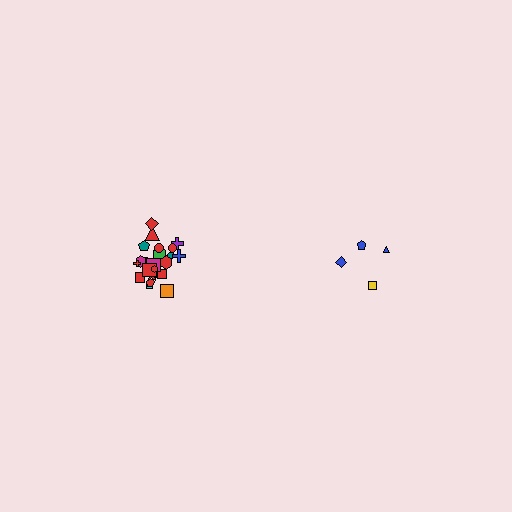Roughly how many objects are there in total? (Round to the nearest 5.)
Roughly 30 objects in total.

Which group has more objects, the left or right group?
The left group.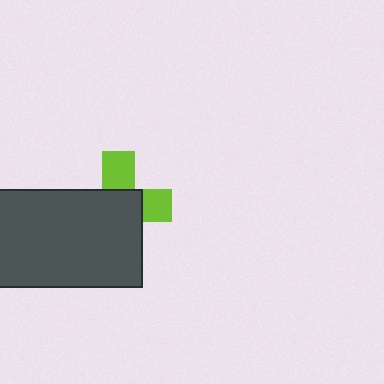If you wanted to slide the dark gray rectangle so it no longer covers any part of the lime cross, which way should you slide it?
Slide it toward the lower-left — that is the most direct way to separate the two shapes.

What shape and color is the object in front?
The object in front is a dark gray rectangle.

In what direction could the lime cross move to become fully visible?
The lime cross could move toward the upper-right. That would shift it out from behind the dark gray rectangle entirely.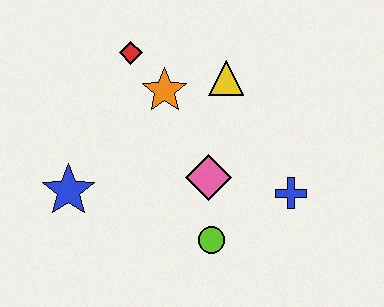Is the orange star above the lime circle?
Yes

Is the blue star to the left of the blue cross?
Yes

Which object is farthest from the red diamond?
The blue cross is farthest from the red diamond.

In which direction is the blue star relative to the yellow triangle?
The blue star is to the left of the yellow triangle.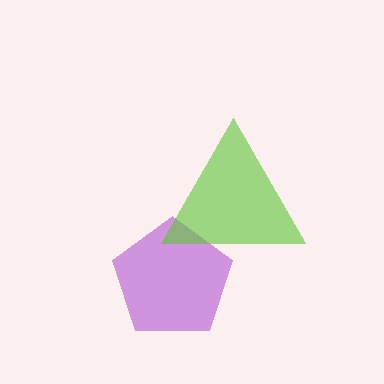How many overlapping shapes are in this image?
There are 2 overlapping shapes in the image.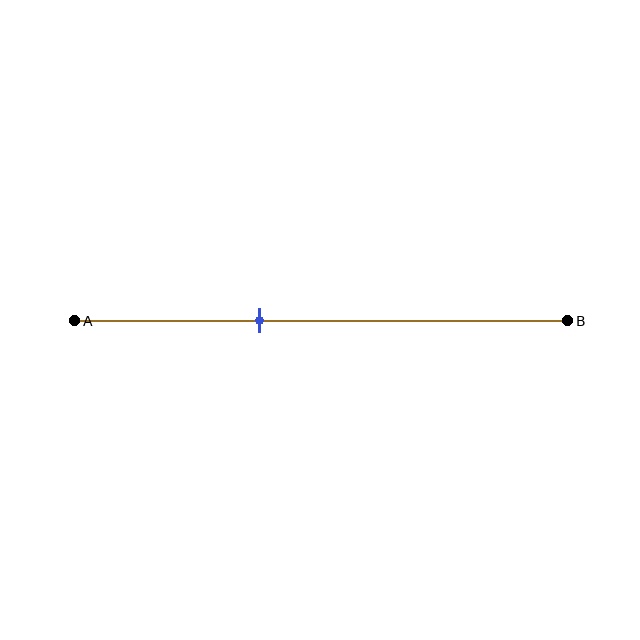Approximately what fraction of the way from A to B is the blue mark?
The blue mark is approximately 40% of the way from A to B.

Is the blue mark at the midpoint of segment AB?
No, the mark is at about 40% from A, not at the 50% midpoint.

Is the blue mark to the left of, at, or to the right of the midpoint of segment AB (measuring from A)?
The blue mark is to the left of the midpoint of segment AB.